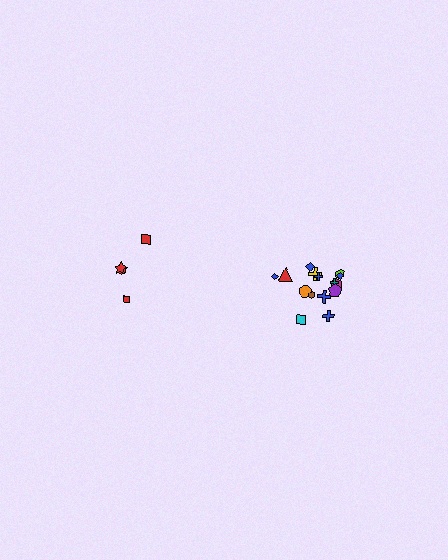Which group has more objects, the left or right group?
The right group.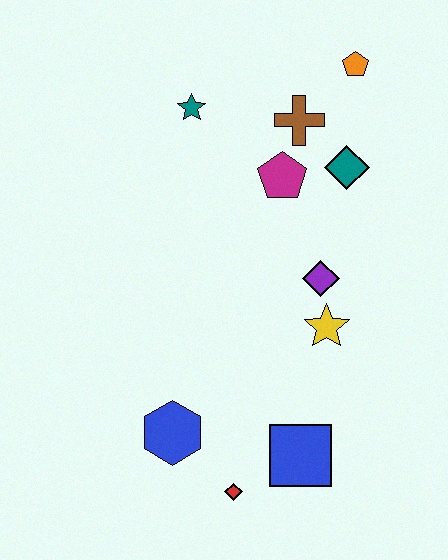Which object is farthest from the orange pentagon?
The red diamond is farthest from the orange pentagon.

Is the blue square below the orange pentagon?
Yes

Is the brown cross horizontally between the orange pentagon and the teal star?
Yes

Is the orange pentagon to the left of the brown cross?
No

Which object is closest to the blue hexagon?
The red diamond is closest to the blue hexagon.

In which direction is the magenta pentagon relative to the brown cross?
The magenta pentagon is below the brown cross.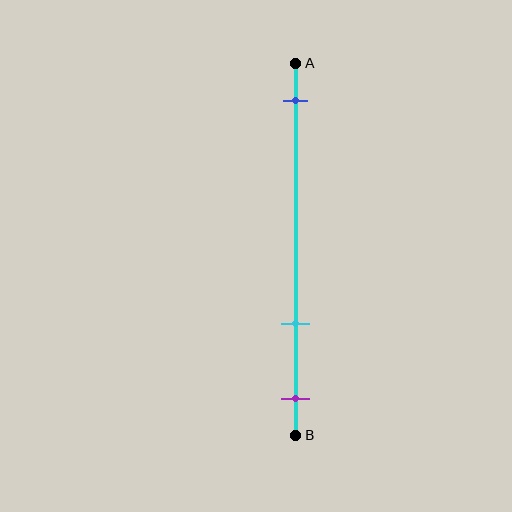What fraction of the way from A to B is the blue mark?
The blue mark is approximately 10% (0.1) of the way from A to B.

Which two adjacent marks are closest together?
The cyan and purple marks are the closest adjacent pair.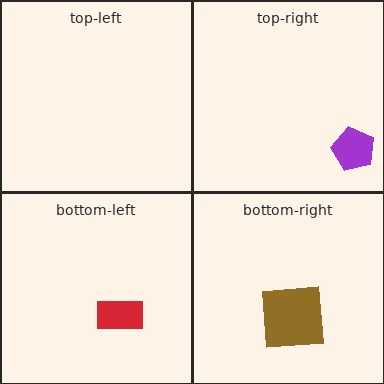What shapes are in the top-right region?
The purple pentagon.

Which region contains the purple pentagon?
The top-right region.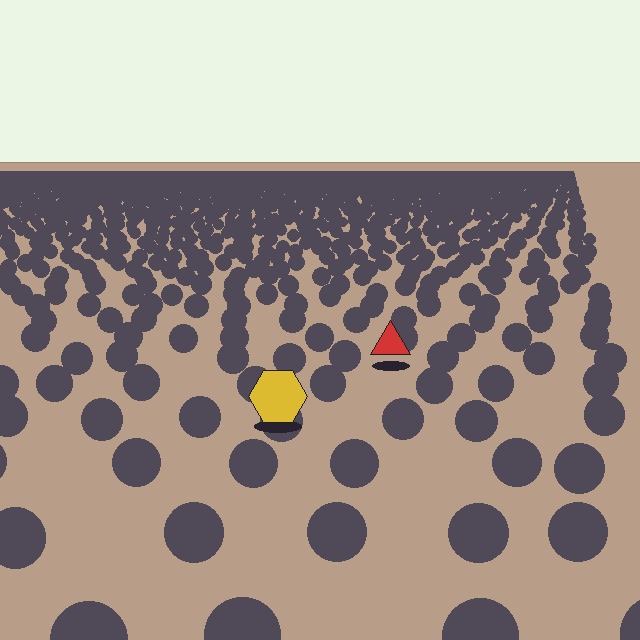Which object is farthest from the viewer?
The red triangle is farthest from the viewer. It appears smaller and the ground texture around it is denser.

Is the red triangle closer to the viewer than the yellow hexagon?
No. The yellow hexagon is closer — you can tell from the texture gradient: the ground texture is coarser near it.